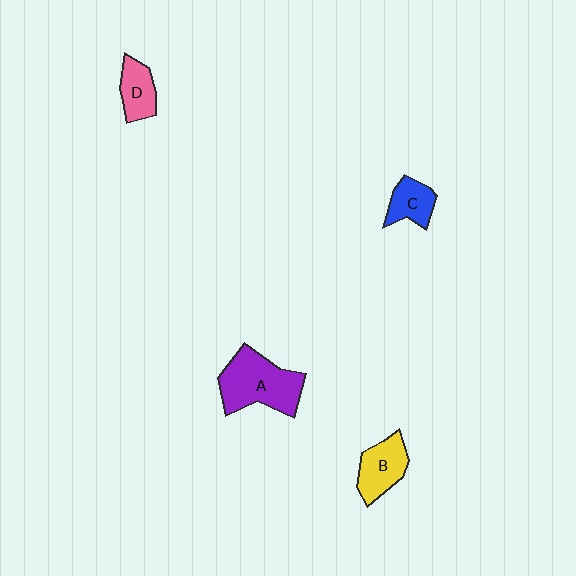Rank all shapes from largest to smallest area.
From largest to smallest: A (purple), B (yellow), D (pink), C (blue).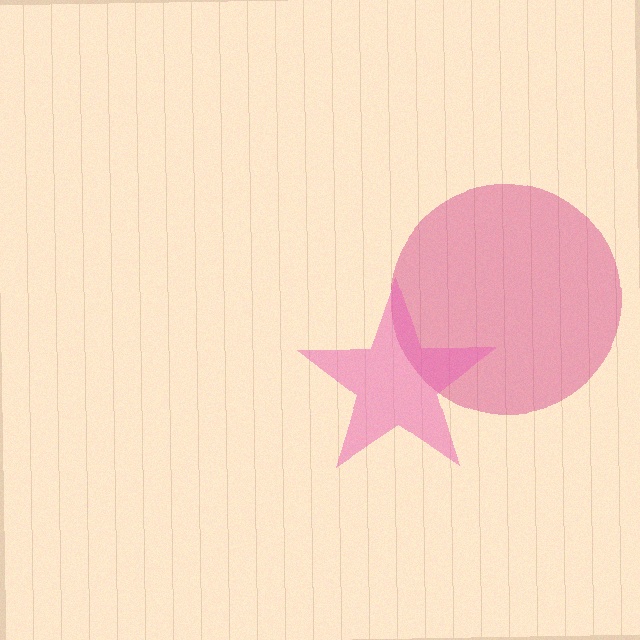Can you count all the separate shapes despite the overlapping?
Yes, there are 2 separate shapes.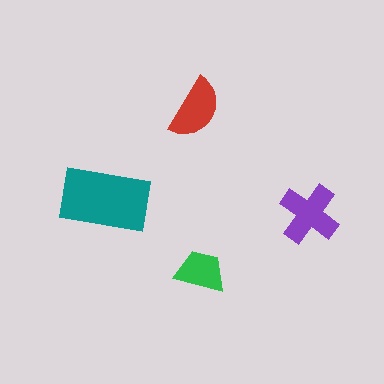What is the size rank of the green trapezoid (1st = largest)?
4th.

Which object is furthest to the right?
The purple cross is rightmost.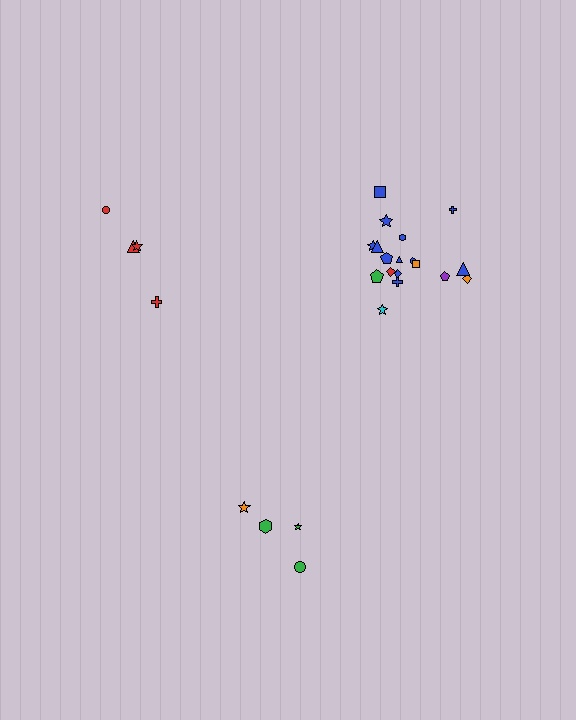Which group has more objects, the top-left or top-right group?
The top-right group.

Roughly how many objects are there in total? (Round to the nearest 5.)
Roughly 25 objects in total.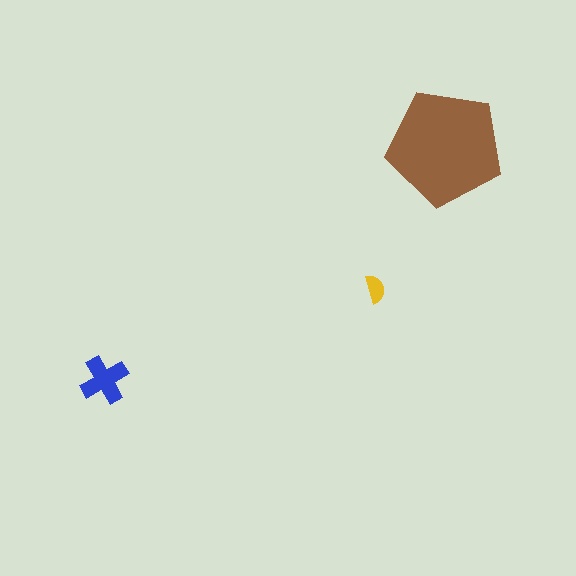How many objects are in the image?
There are 3 objects in the image.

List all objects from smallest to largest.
The yellow semicircle, the blue cross, the brown pentagon.